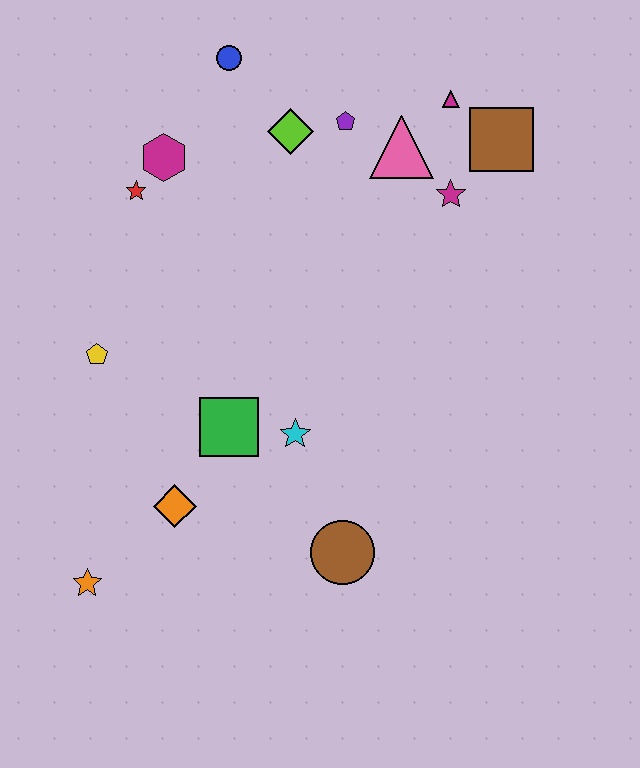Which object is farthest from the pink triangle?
The orange star is farthest from the pink triangle.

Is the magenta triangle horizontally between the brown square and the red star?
Yes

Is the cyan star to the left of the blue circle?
No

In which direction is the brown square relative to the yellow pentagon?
The brown square is to the right of the yellow pentagon.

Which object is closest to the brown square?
The magenta triangle is closest to the brown square.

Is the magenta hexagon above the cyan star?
Yes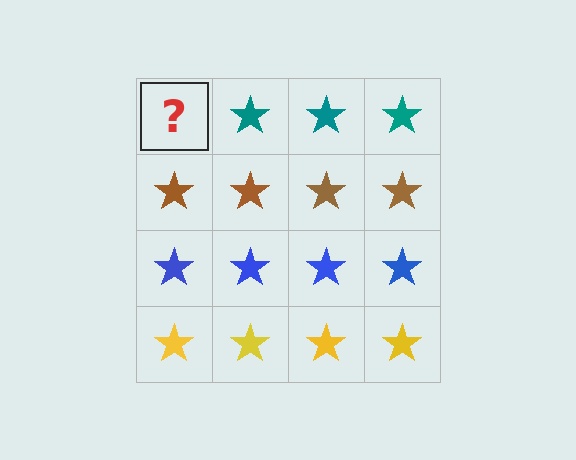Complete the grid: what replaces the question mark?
The question mark should be replaced with a teal star.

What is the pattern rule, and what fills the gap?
The rule is that each row has a consistent color. The gap should be filled with a teal star.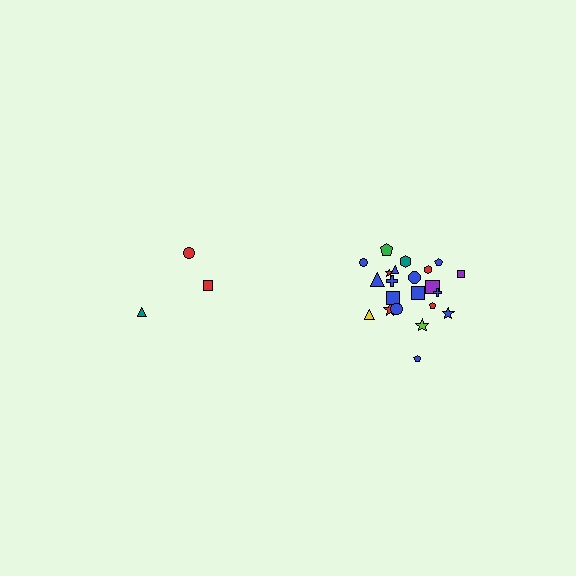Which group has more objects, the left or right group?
The right group.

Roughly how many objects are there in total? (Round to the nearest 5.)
Roughly 25 objects in total.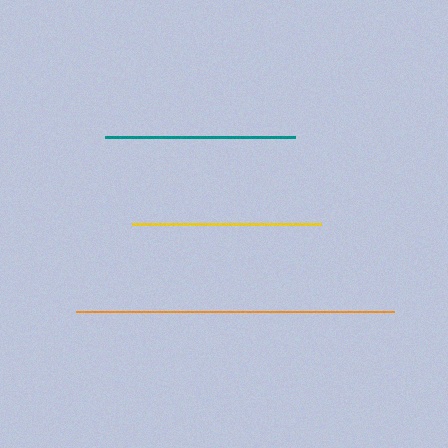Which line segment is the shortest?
The yellow line is the shortest at approximately 189 pixels.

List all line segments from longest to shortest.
From longest to shortest: orange, teal, yellow.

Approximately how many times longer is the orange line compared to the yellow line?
The orange line is approximately 1.7 times the length of the yellow line.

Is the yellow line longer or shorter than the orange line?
The orange line is longer than the yellow line.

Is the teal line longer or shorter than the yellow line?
The teal line is longer than the yellow line.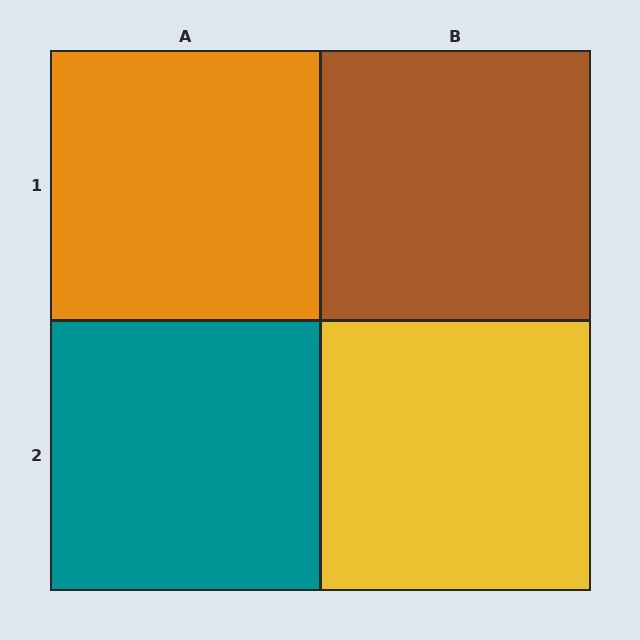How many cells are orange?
1 cell is orange.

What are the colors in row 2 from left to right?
Teal, yellow.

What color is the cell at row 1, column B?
Brown.